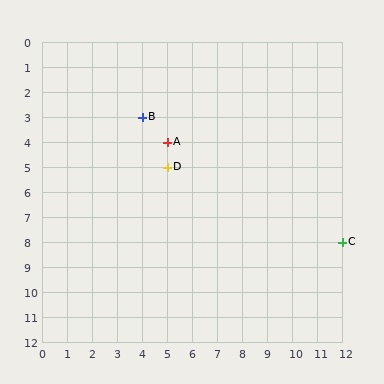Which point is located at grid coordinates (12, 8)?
Point C is at (12, 8).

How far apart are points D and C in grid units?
Points D and C are 7 columns and 3 rows apart (about 7.6 grid units diagonally).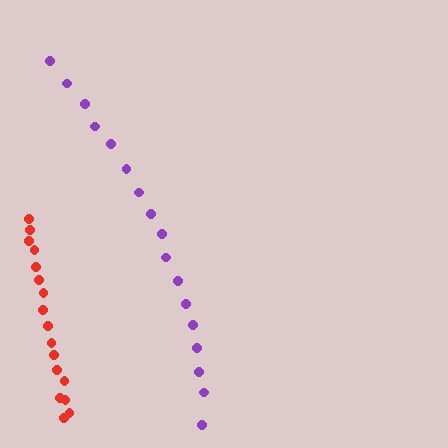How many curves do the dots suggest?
There are 2 distinct paths.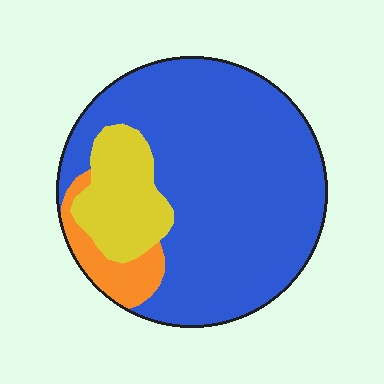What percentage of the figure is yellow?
Yellow takes up about one sixth (1/6) of the figure.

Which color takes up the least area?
Orange, at roughly 10%.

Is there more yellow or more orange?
Yellow.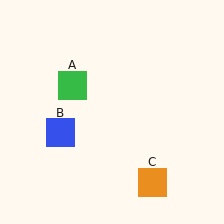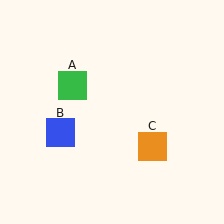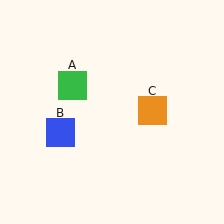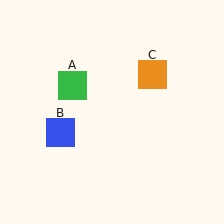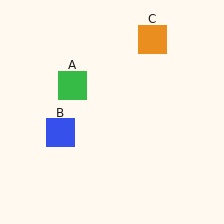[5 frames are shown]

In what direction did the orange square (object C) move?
The orange square (object C) moved up.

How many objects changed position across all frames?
1 object changed position: orange square (object C).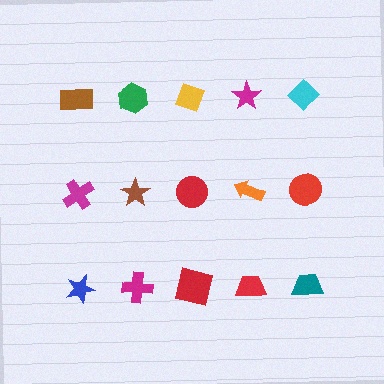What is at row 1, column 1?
A brown rectangle.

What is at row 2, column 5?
A red circle.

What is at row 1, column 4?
A magenta star.